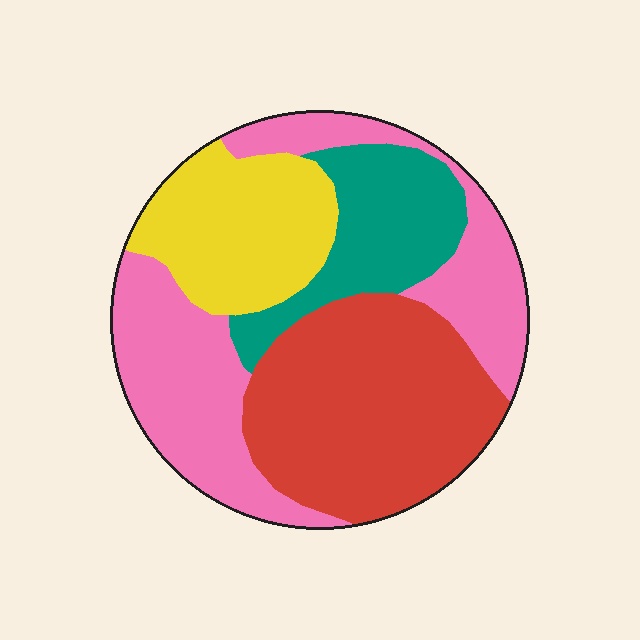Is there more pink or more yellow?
Pink.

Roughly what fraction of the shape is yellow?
Yellow covers 19% of the shape.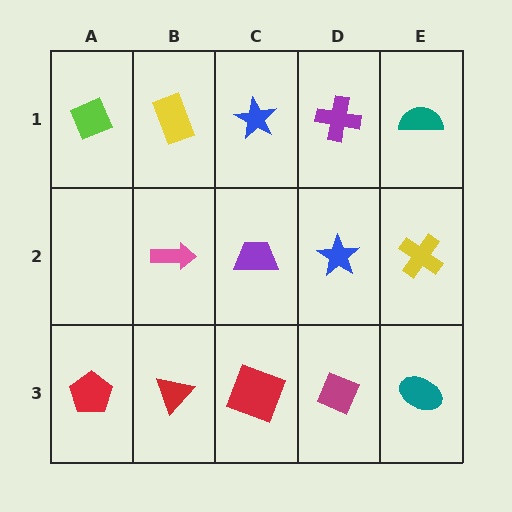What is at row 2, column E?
A yellow cross.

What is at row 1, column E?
A teal semicircle.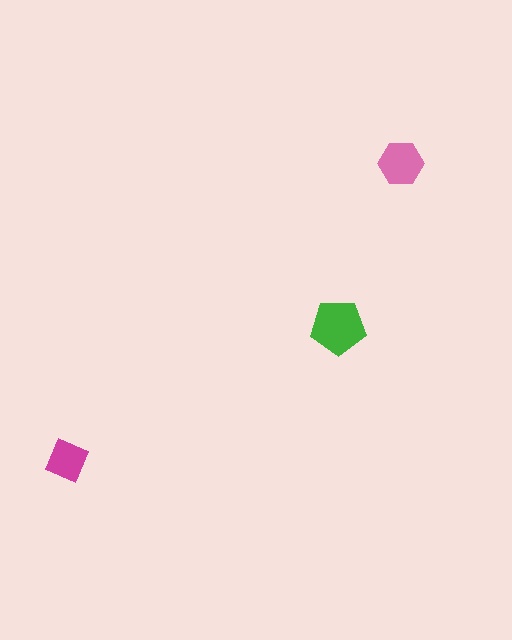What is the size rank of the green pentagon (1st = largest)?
1st.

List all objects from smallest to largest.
The magenta diamond, the pink hexagon, the green pentagon.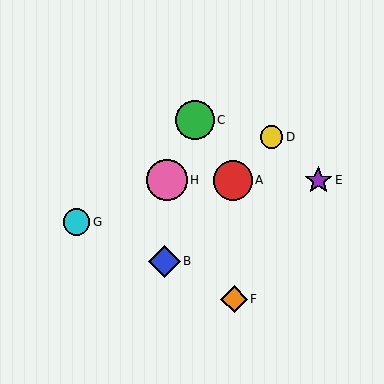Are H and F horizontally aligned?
No, H is at y≈180 and F is at y≈299.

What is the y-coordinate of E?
Object E is at y≈180.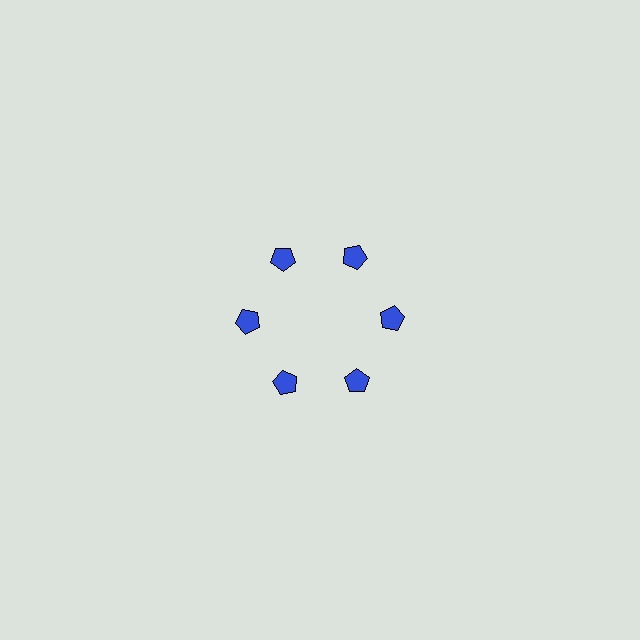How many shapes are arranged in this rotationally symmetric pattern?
There are 6 shapes, arranged in 6 groups of 1.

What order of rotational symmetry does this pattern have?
This pattern has 6-fold rotational symmetry.